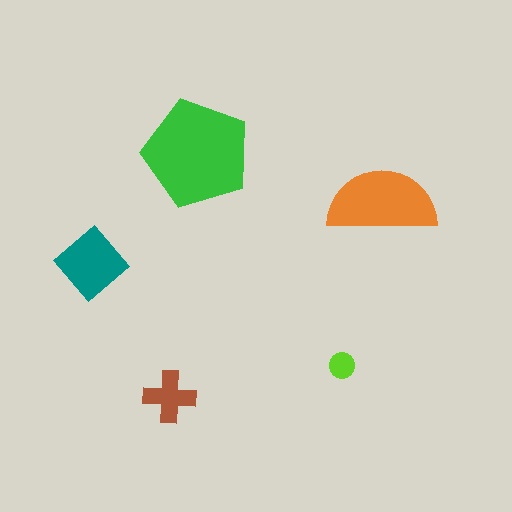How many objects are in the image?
There are 5 objects in the image.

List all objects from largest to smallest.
The green pentagon, the orange semicircle, the teal diamond, the brown cross, the lime circle.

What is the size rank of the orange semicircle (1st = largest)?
2nd.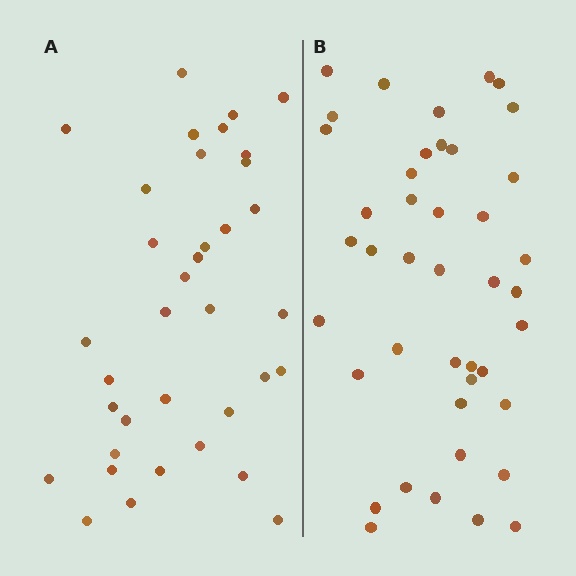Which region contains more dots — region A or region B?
Region B (the right region) has more dots.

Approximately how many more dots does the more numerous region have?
Region B has about 6 more dots than region A.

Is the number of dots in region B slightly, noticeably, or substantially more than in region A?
Region B has only slightly more — the two regions are fairly close. The ratio is roughly 1.2 to 1.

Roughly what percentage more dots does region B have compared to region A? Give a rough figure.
About 15% more.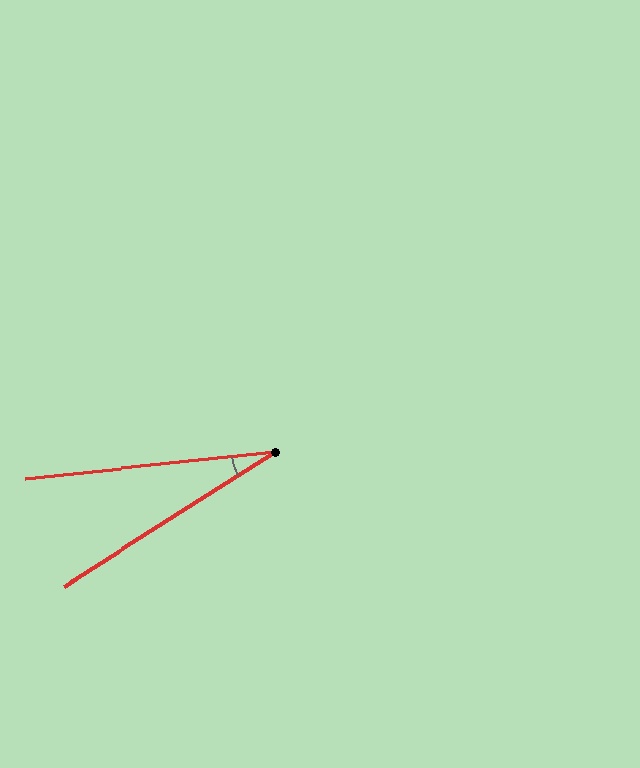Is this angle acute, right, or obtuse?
It is acute.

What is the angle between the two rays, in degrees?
Approximately 26 degrees.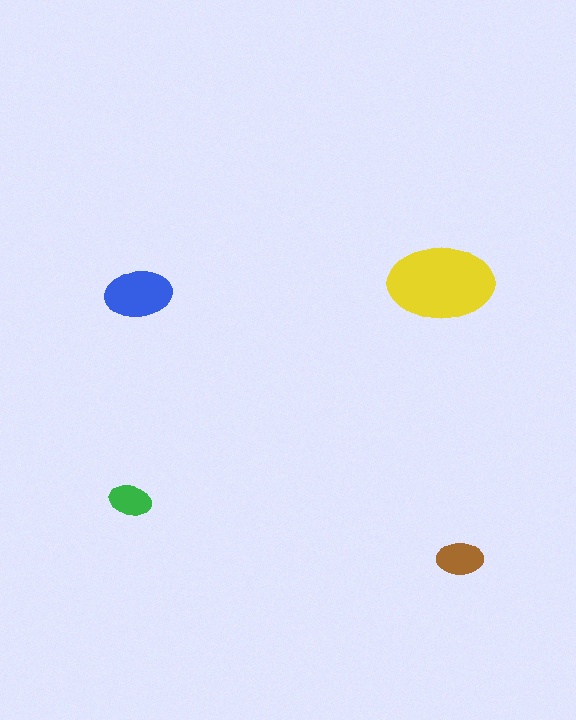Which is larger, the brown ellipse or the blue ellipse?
The blue one.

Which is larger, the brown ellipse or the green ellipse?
The brown one.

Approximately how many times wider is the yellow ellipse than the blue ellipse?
About 1.5 times wider.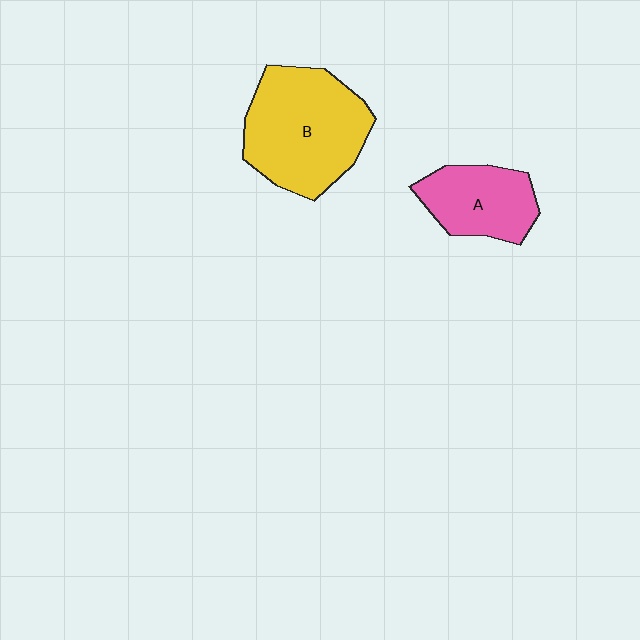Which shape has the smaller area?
Shape A (pink).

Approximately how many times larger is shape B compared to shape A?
Approximately 1.7 times.